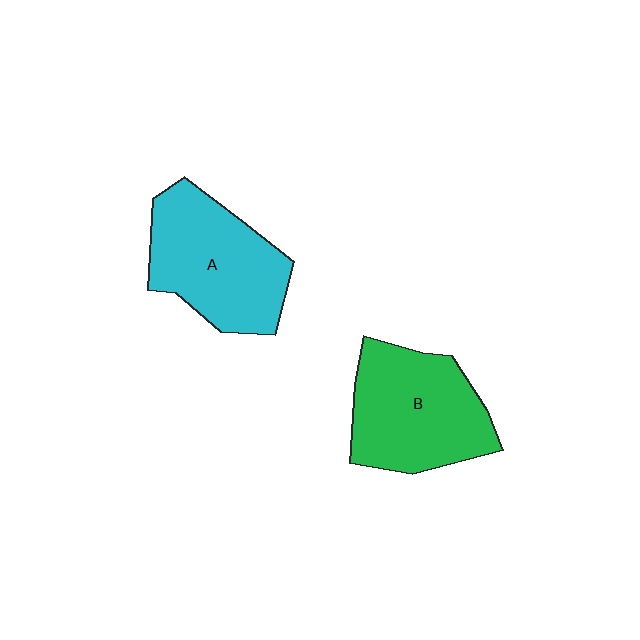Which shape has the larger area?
Shape B (green).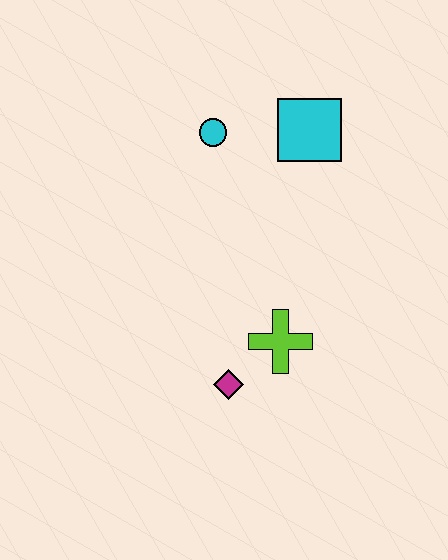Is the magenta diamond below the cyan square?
Yes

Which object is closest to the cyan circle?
The cyan square is closest to the cyan circle.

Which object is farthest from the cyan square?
The magenta diamond is farthest from the cyan square.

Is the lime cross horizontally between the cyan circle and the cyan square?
Yes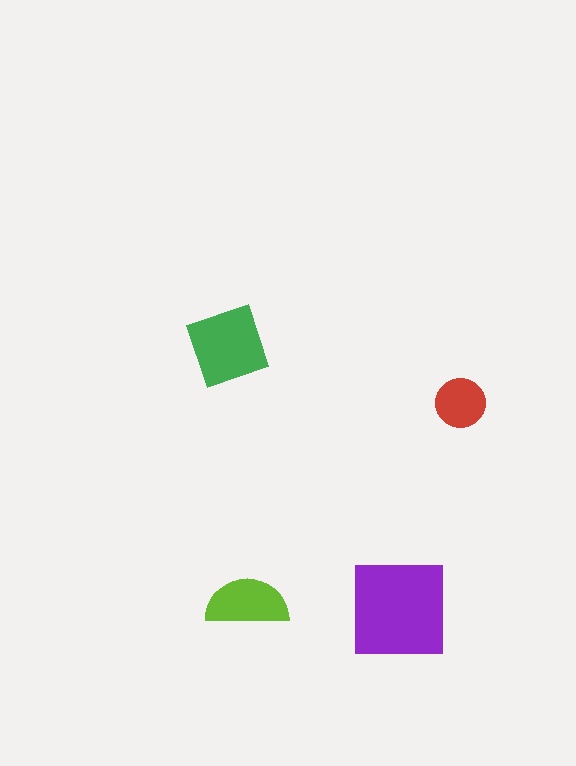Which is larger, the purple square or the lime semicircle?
The purple square.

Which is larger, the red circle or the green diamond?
The green diamond.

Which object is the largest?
The purple square.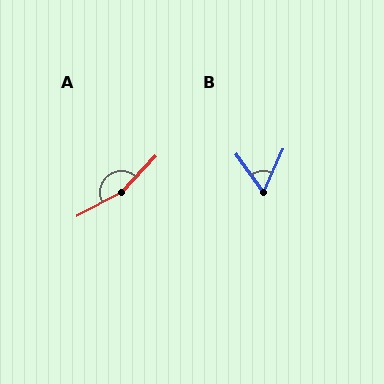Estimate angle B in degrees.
Approximately 59 degrees.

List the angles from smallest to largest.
B (59°), A (161°).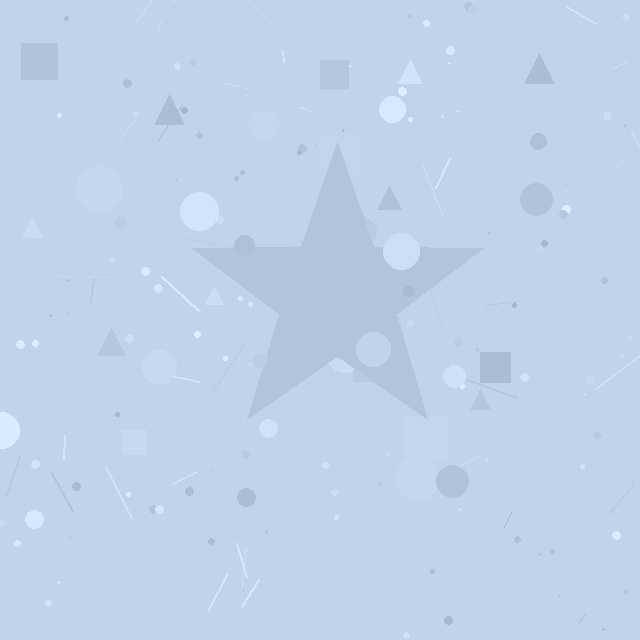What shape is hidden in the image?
A star is hidden in the image.